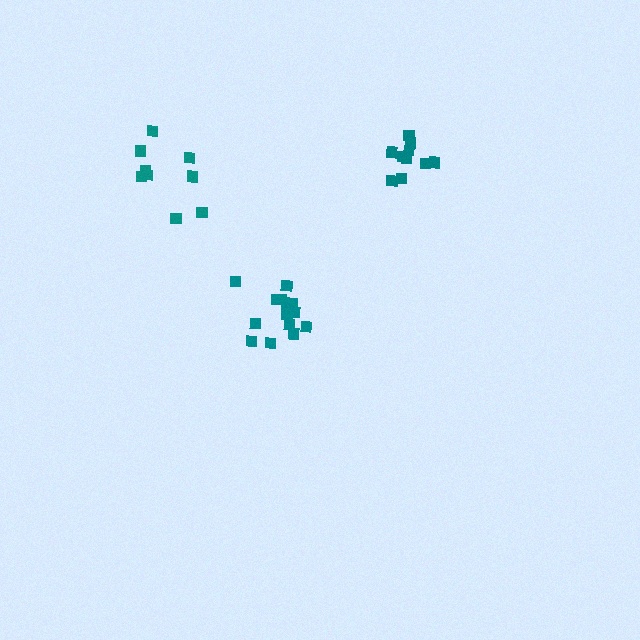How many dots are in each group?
Group 1: 10 dots, Group 2: 14 dots, Group 3: 9 dots (33 total).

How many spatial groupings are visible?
There are 3 spatial groupings.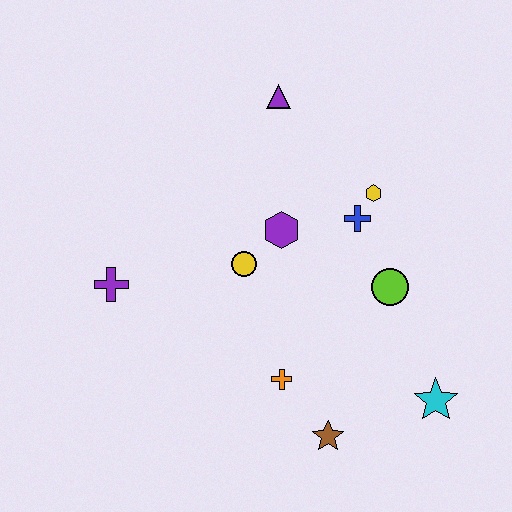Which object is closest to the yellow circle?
The purple hexagon is closest to the yellow circle.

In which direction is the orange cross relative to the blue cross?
The orange cross is below the blue cross.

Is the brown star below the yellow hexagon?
Yes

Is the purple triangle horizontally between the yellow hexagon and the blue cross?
No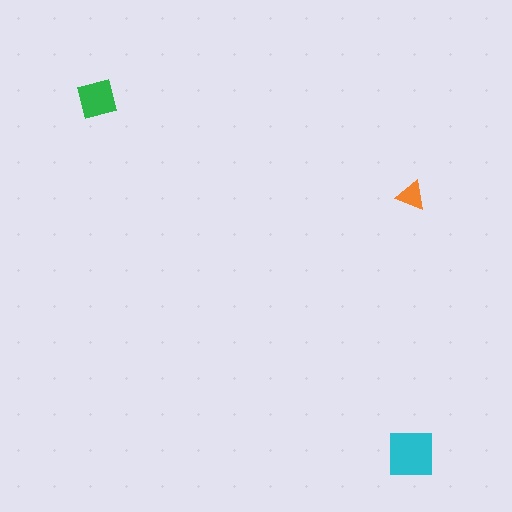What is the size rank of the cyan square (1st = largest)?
1st.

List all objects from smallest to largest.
The orange triangle, the green square, the cyan square.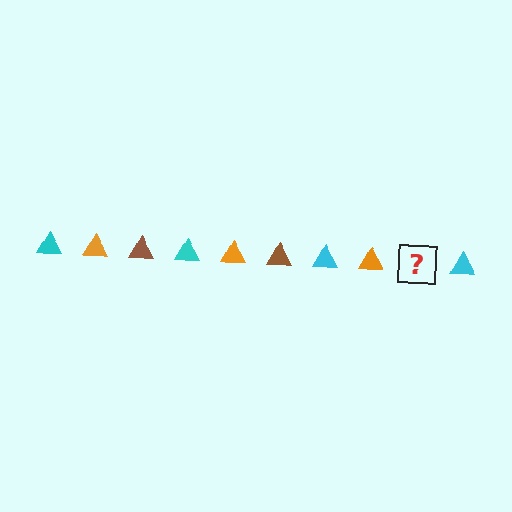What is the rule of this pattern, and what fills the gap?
The rule is that the pattern cycles through cyan, orange, brown triangles. The gap should be filled with a brown triangle.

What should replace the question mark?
The question mark should be replaced with a brown triangle.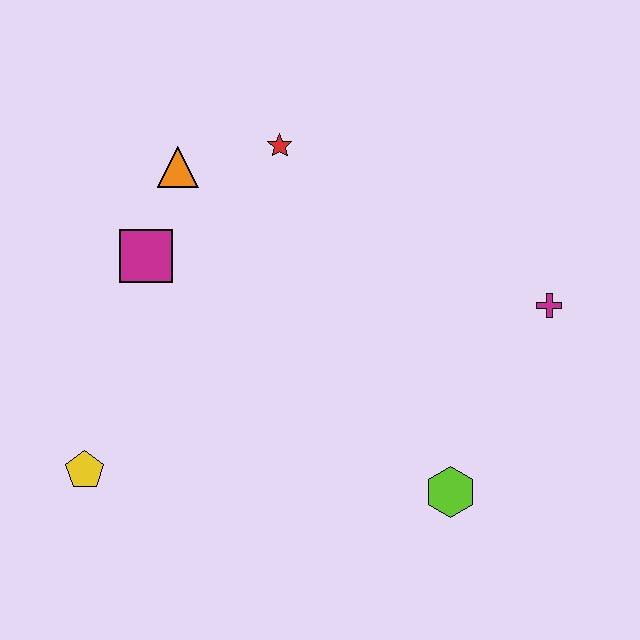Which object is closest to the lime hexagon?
The magenta cross is closest to the lime hexagon.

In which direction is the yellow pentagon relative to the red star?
The yellow pentagon is below the red star.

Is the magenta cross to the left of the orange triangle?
No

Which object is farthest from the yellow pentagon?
The magenta cross is farthest from the yellow pentagon.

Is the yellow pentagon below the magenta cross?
Yes